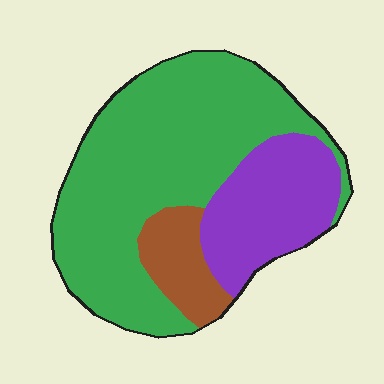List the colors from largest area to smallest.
From largest to smallest: green, purple, brown.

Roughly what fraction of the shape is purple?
Purple covers around 25% of the shape.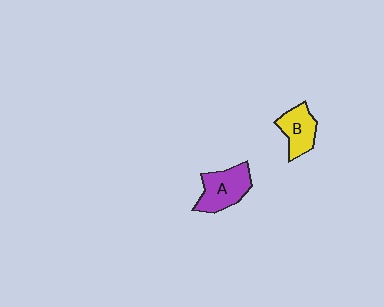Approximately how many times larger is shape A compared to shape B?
Approximately 1.3 times.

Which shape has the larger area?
Shape A (purple).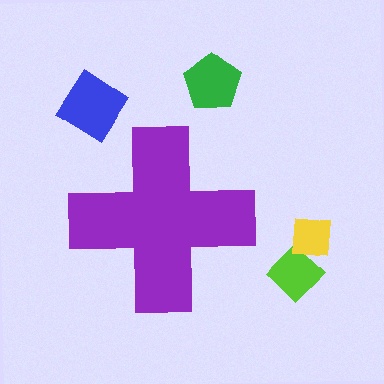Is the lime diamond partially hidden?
No, the lime diamond is fully visible.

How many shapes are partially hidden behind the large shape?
0 shapes are partially hidden.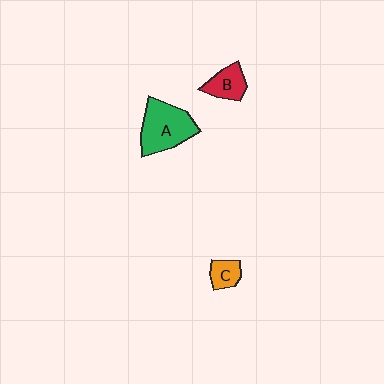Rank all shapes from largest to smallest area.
From largest to smallest: A (green), B (red), C (orange).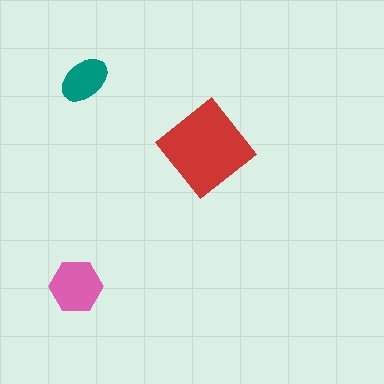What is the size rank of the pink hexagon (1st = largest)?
2nd.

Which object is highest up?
The teal ellipse is topmost.